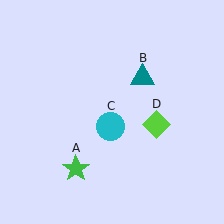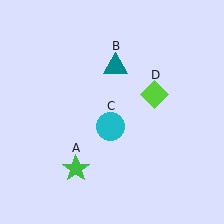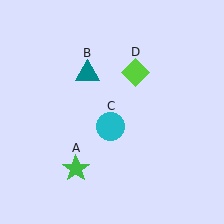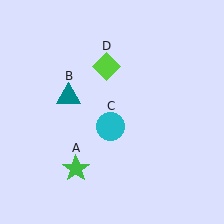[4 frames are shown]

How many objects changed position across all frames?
2 objects changed position: teal triangle (object B), lime diamond (object D).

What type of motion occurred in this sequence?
The teal triangle (object B), lime diamond (object D) rotated counterclockwise around the center of the scene.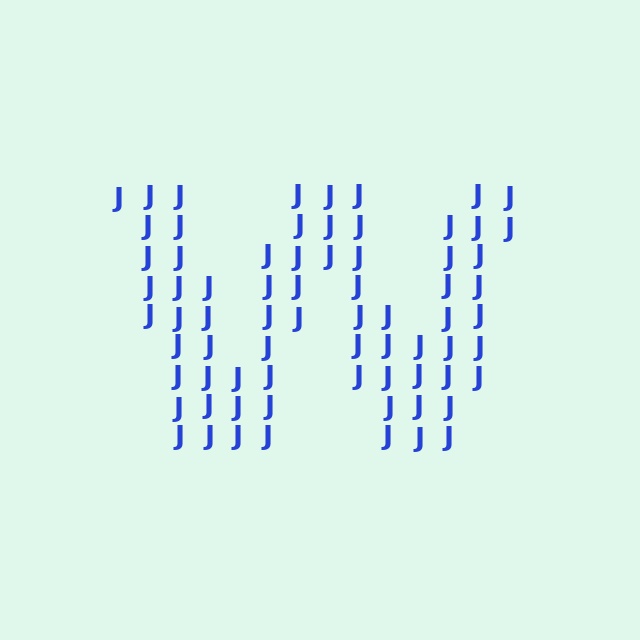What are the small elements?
The small elements are letter J's.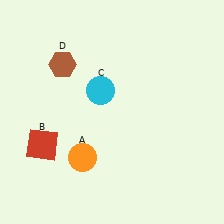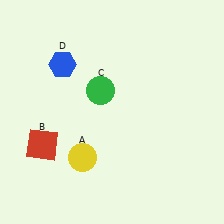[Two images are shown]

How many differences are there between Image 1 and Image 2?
There are 3 differences between the two images.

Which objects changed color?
A changed from orange to yellow. C changed from cyan to green. D changed from brown to blue.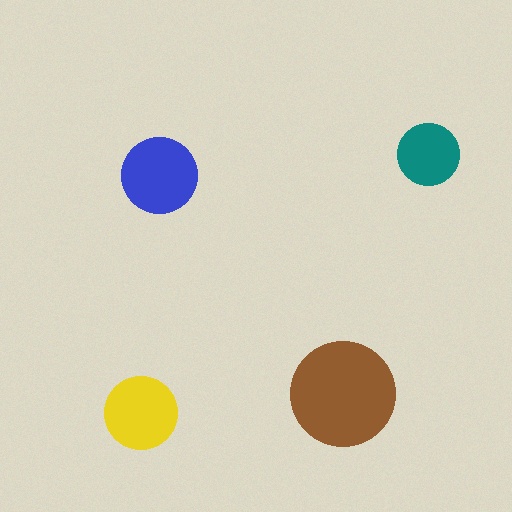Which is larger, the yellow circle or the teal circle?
The yellow one.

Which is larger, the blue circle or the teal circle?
The blue one.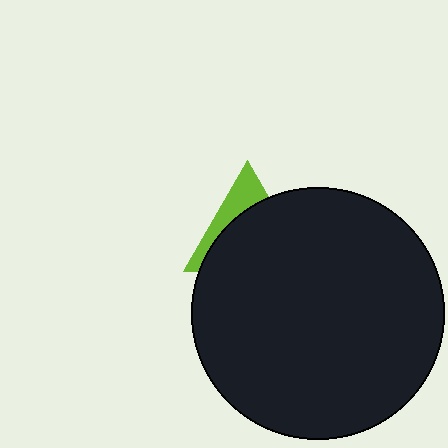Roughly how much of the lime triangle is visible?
A small part of it is visible (roughly 31%).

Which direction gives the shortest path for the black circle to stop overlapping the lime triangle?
Moving down gives the shortest separation.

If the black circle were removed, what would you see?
You would see the complete lime triangle.